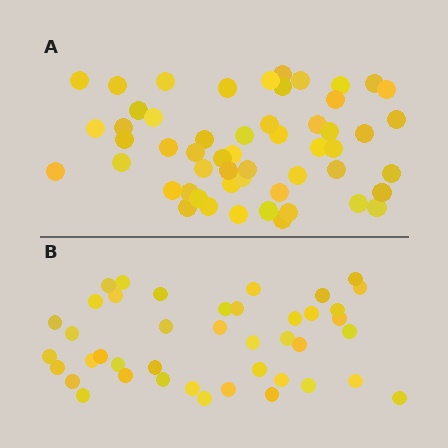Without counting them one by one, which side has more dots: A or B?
Region A (the top region) has more dots.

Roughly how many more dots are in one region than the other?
Region A has roughly 12 or so more dots than region B.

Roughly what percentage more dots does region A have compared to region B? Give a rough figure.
About 30% more.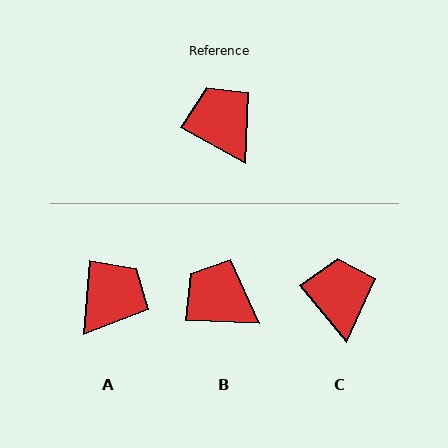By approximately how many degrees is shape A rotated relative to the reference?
Approximately 67 degrees clockwise.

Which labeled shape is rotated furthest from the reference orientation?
A, about 67 degrees away.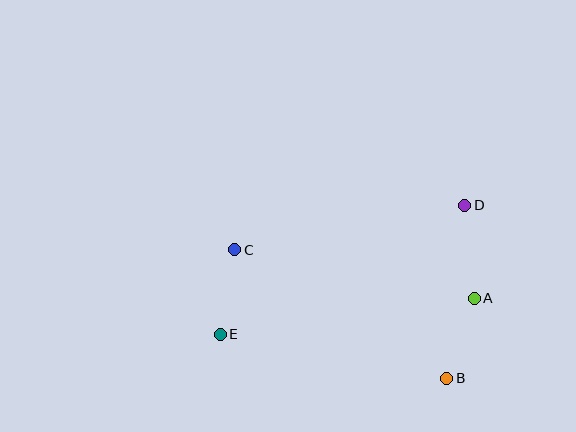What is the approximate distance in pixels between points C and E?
The distance between C and E is approximately 86 pixels.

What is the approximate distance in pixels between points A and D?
The distance between A and D is approximately 94 pixels.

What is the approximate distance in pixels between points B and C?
The distance between B and C is approximately 247 pixels.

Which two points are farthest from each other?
Points D and E are farthest from each other.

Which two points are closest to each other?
Points A and B are closest to each other.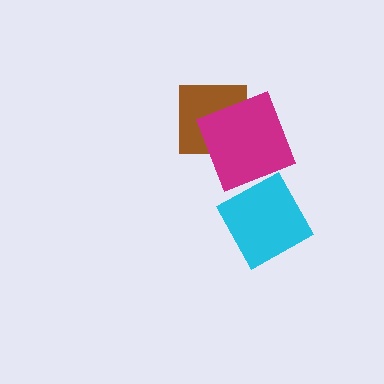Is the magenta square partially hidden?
No, no other shape covers it.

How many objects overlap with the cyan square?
0 objects overlap with the cyan square.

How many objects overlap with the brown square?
1 object overlaps with the brown square.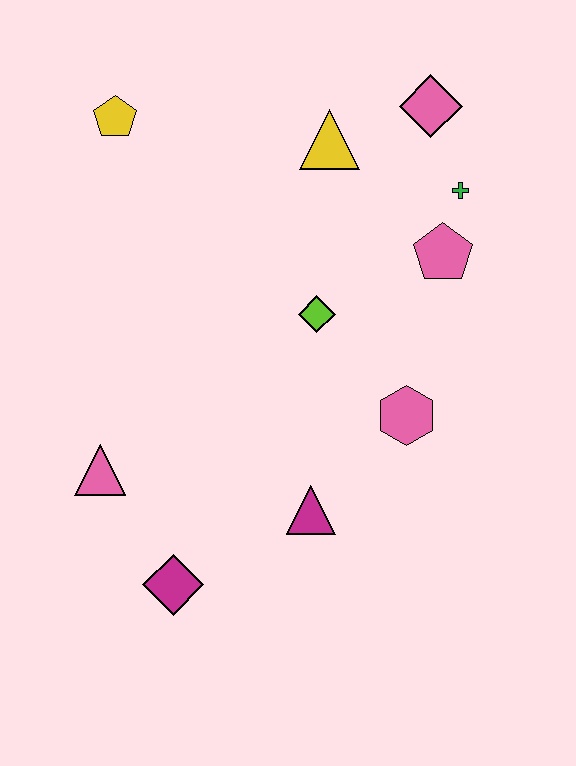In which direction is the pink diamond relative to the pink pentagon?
The pink diamond is above the pink pentagon.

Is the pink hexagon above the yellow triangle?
No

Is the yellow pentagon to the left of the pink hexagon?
Yes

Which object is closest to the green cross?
The pink pentagon is closest to the green cross.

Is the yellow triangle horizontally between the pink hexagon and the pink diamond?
No